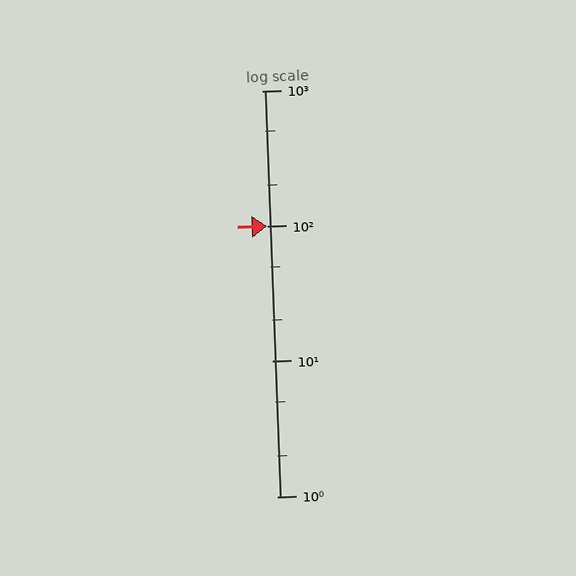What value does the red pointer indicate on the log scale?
The pointer indicates approximately 100.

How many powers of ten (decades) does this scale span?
The scale spans 3 decades, from 1 to 1000.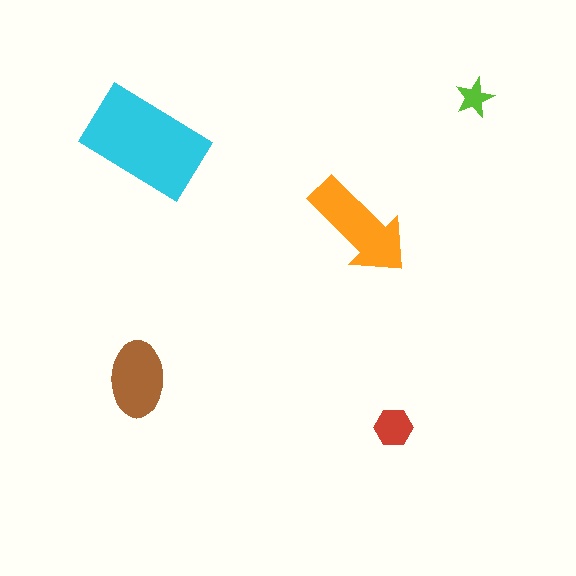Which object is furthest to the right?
The lime star is rightmost.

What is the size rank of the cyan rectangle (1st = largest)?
1st.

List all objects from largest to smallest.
The cyan rectangle, the orange arrow, the brown ellipse, the red hexagon, the lime star.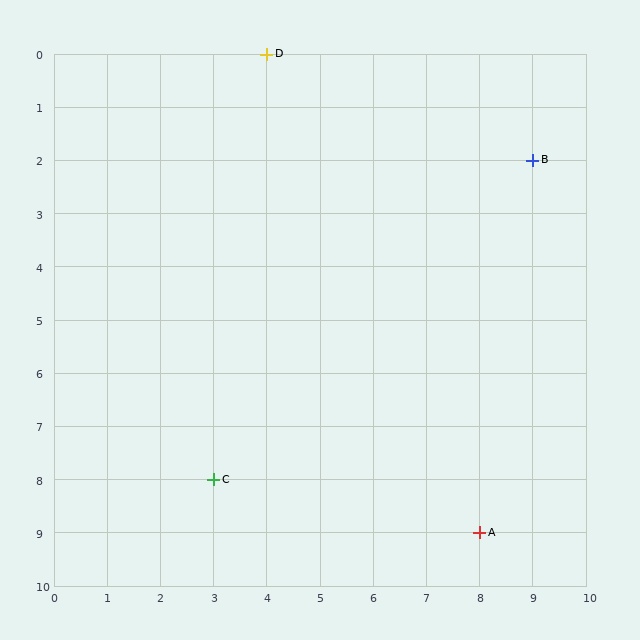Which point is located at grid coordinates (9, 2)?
Point B is at (9, 2).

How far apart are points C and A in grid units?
Points C and A are 5 columns and 1 row apart (about 5.1 grid units diagonally).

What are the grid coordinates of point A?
Point A is at grid coordinates (8, 9).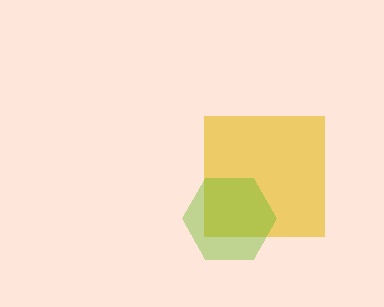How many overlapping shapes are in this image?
There are 2 overlapping shapes in the image.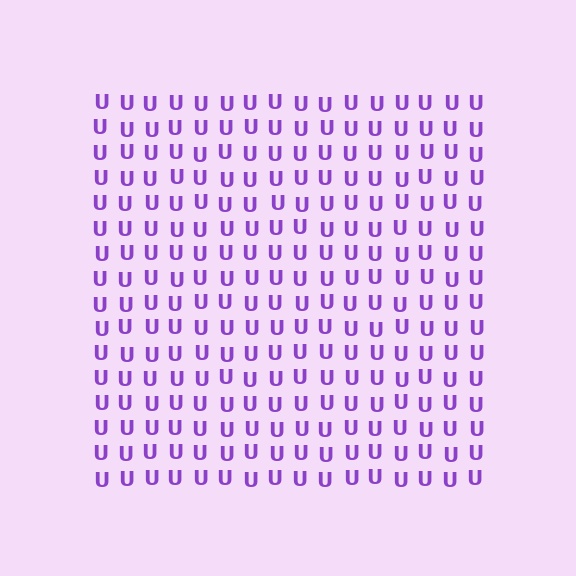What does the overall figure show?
The overall figure shows a square.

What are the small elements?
The small elements are letter U's.